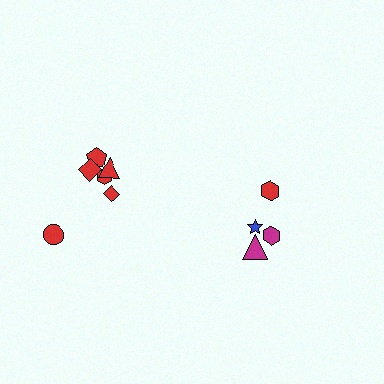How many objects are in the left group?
There are 6 objects.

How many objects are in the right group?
There are 4 objects.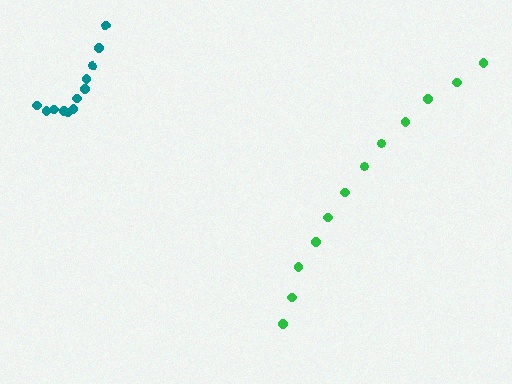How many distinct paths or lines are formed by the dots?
There are 2 distinct paths.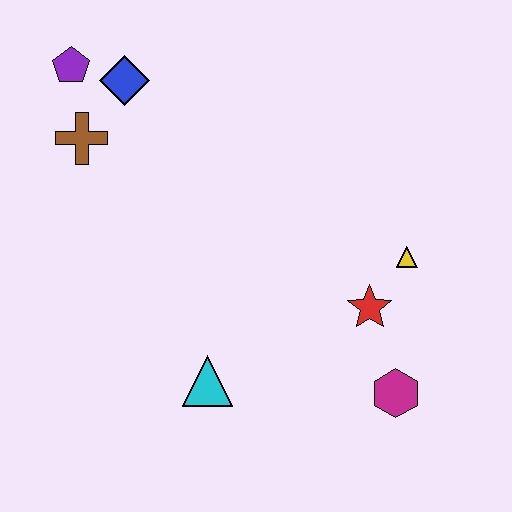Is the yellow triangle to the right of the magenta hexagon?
Yes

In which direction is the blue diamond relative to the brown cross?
The blue diamond is above the brown cross.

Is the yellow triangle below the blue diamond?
Yes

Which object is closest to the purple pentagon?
The blue diamond is closest to the purple pentagon.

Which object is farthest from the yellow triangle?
The purple pentagon is farthest from the yellow triangle.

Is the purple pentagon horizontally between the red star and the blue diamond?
No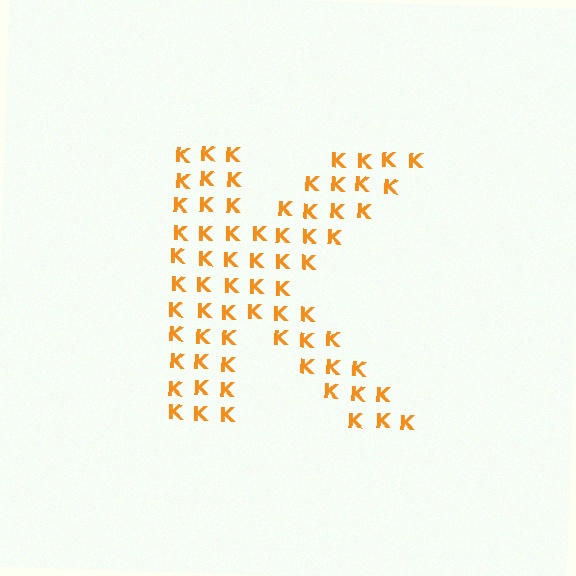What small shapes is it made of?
It is made of small letter K's.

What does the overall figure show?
The overall figure shows the letter K.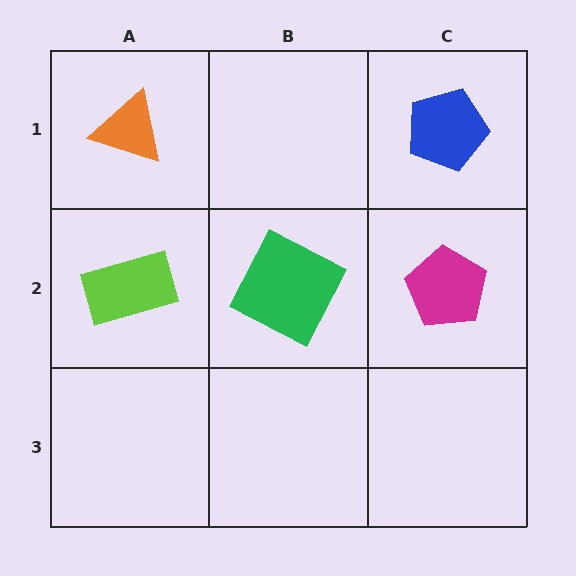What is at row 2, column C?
A magenta pentagon.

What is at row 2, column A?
A lime rectangle.